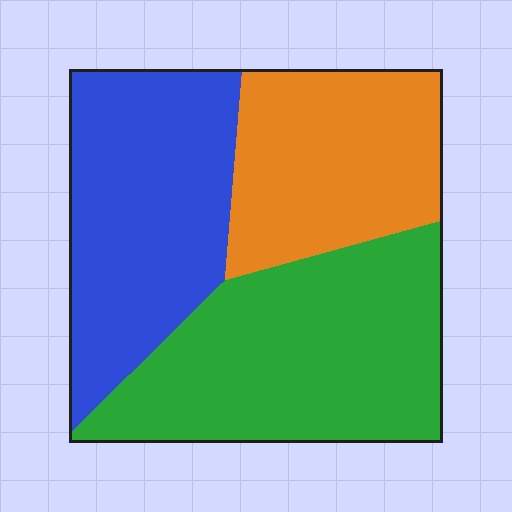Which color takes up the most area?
Green, at roughly 40%.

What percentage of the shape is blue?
Blue takes up about one third (1/3) of the shape.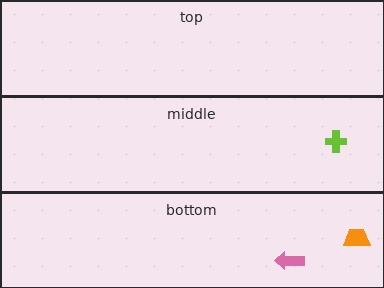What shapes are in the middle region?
The lime cross.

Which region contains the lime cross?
The middle region.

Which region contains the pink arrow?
The bottom region.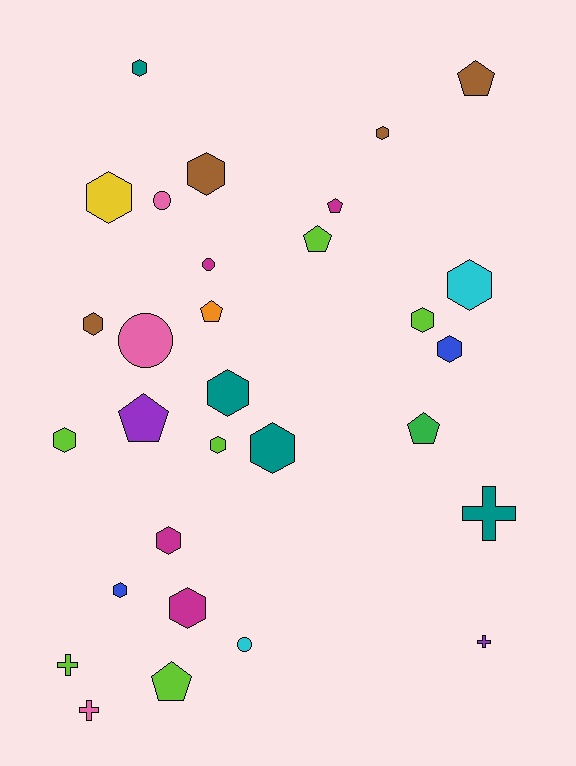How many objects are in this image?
There are 30 objects.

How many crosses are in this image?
There are 4 crosses.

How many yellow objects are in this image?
There is 1 yellow object.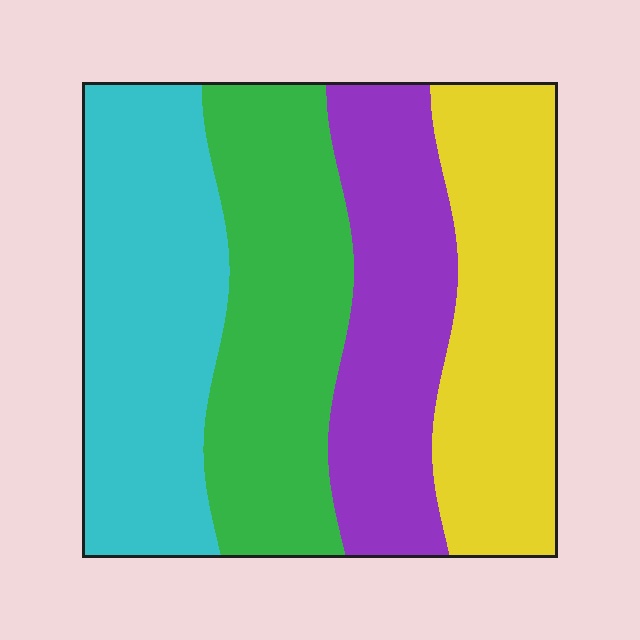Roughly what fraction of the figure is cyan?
Cyan covers 28% of the figure.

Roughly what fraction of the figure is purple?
Purple covers about 20% of the figure.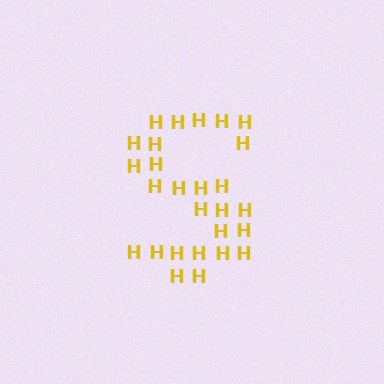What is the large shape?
The large shape is the letter S.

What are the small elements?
The small elements are letter H's.